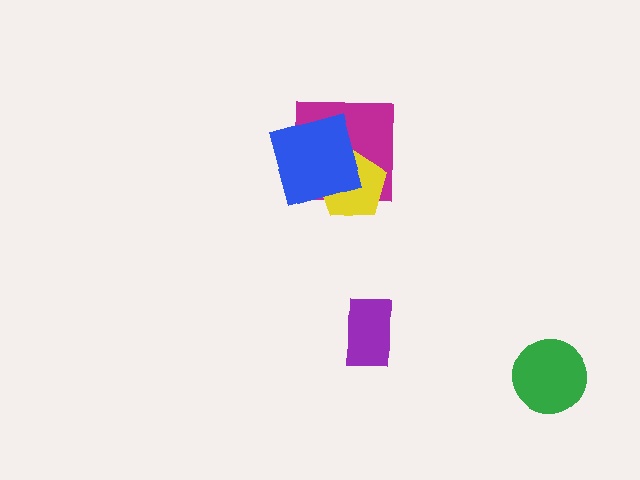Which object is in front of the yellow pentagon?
The blue square is in front of the yellow pentagon.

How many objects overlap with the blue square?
2 objects overlap with the blue square.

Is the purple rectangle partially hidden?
No, no other shape covers it.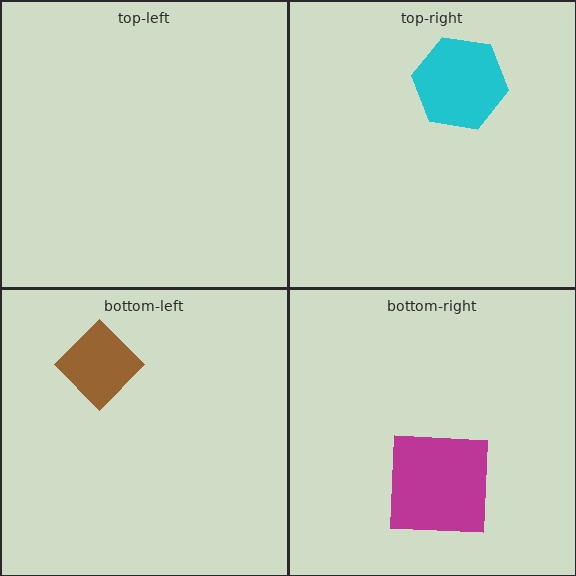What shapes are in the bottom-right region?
The magenta square.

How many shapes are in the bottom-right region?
1.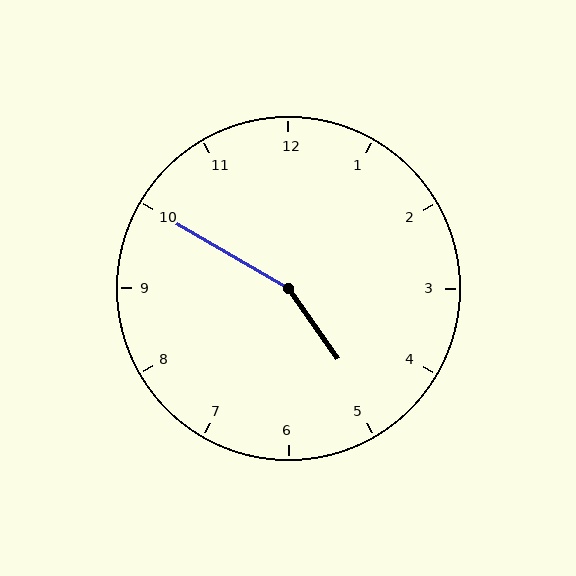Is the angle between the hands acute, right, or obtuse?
It is obtuse.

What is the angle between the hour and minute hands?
Approximately 155 degrees.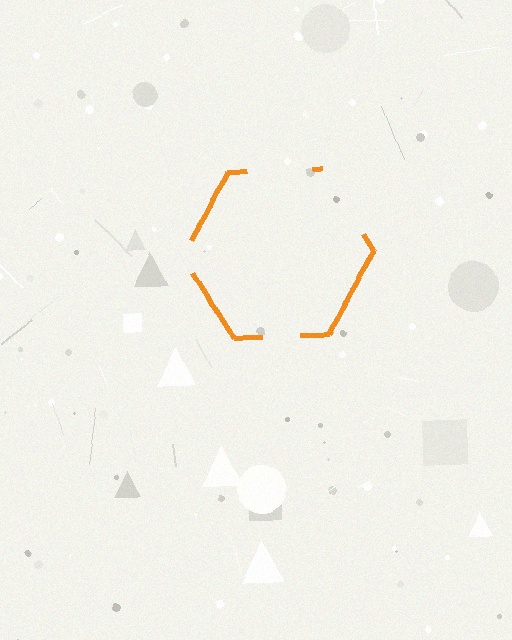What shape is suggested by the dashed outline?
The dashed outline suggests a hexagon.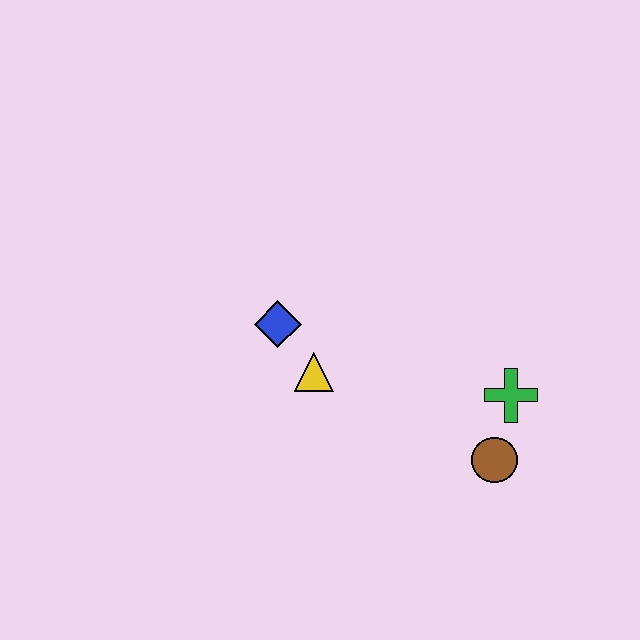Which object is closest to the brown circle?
The green cross is closest to the brown circle.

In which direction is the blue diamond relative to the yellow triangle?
The blue diamond is above the yellow triangle.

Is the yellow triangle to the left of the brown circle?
Yes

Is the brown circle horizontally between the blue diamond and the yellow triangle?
No